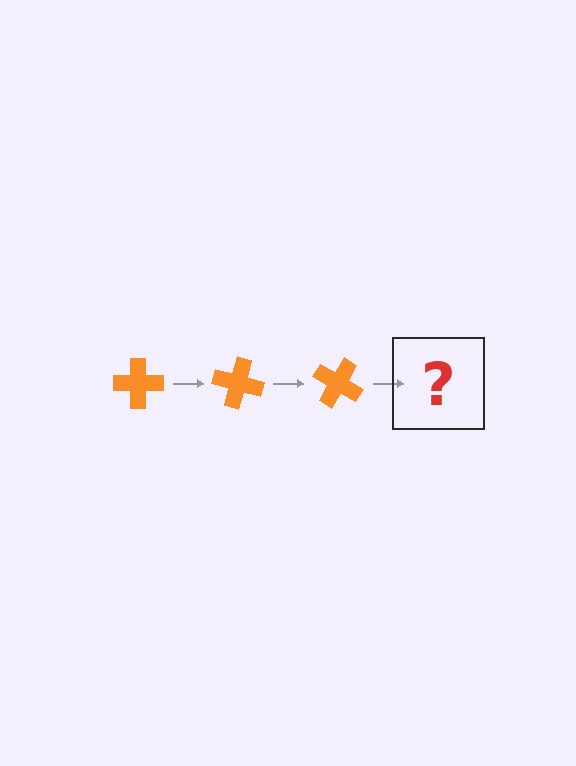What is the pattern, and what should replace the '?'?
The pattern is that the cross rotates 15 degrees each step. The '?' should be an orange cross rotated 45 degrees.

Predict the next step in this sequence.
The next step is an orange cross rotated 45 degrees.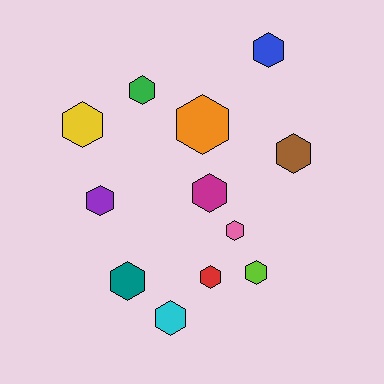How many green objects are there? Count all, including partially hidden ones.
There is 1 green object.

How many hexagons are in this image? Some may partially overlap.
There are 12 hexagons.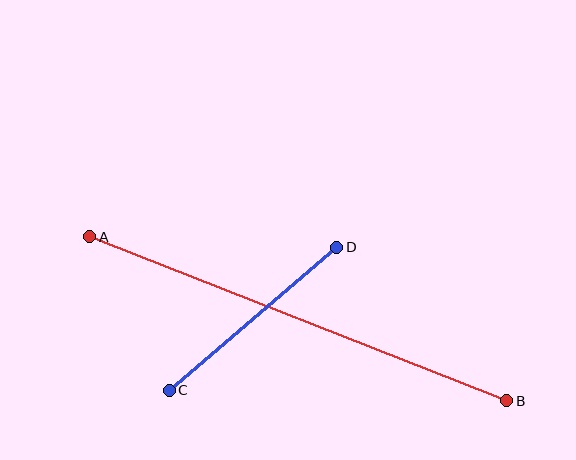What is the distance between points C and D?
The distance is approximately 220 pixels.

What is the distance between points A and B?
The distance is approximately 448 pixels.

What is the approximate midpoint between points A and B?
The midpoint is at approximately (298, 319) pixels.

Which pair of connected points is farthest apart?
Points A and B are farthest apart.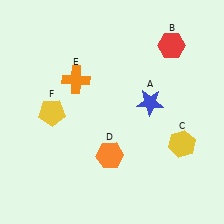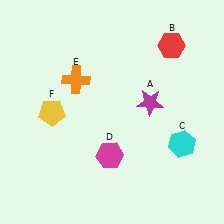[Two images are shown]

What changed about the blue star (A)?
In Image 1, A is blue. In Image 2, it changed to magenta.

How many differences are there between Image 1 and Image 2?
There are 3 differences between the two images.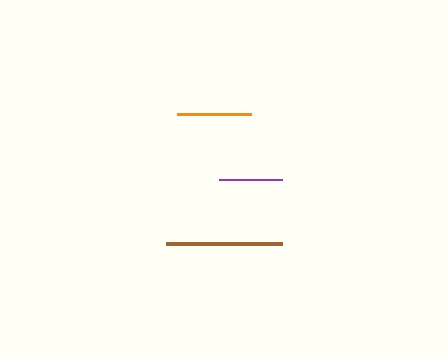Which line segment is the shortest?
The purple line is the shortest at approximately 63 pixels.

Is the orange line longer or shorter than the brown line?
The brown line is longer than the orange line.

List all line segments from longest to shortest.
From longest to shortest: brown, orange, purple.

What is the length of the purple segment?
The purple segment is approximately 63 pixels long.